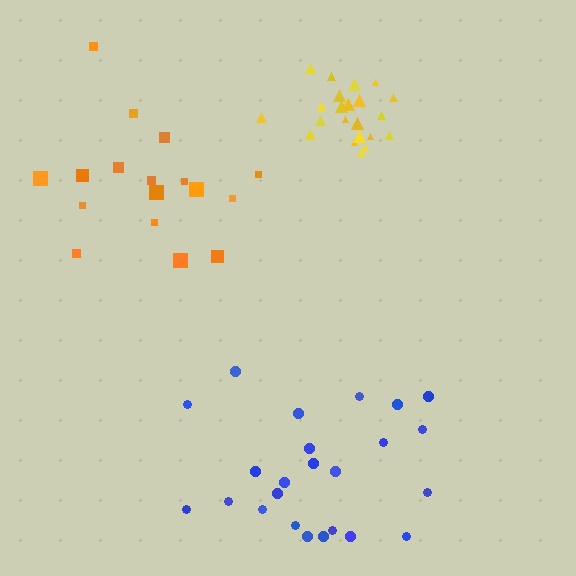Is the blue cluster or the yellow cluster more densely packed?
Yellow.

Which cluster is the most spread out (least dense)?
Orange.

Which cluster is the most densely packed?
Yellow.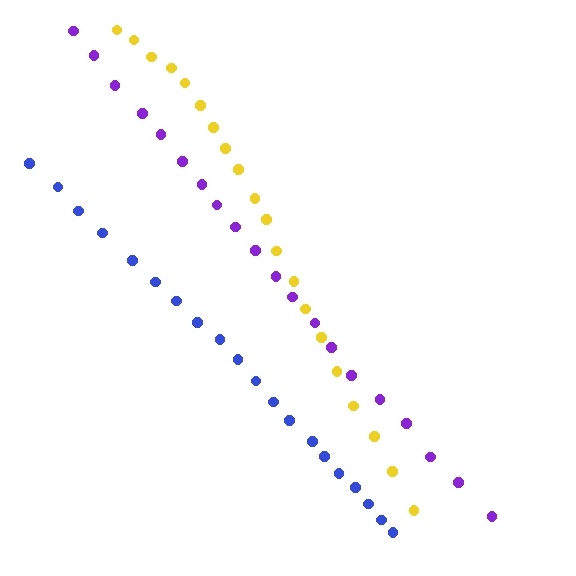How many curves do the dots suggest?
There are 3 distinct paths.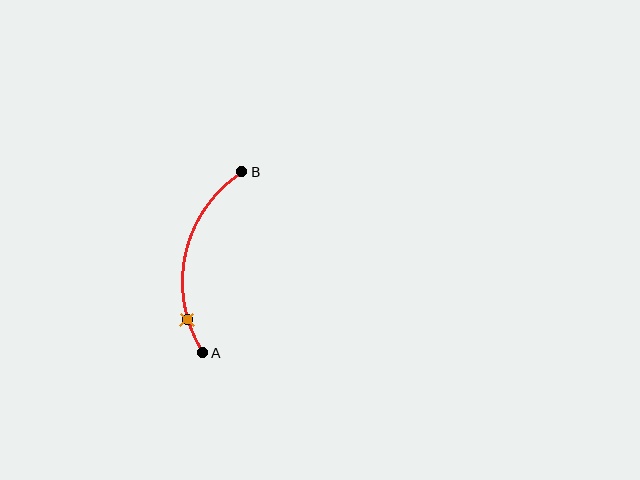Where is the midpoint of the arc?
The arc midpoint is the point on the curve farthest from the straight line joining A and B. It sits to the left of that line.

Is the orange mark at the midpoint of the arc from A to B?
No. The orange mark lies on the arc but is closer to endpoint A. The arc midpoint would be at the point on the curve equidistant along the arc from both A and B.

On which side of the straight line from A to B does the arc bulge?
The arc bulges to the left of the straight line connecting A and B.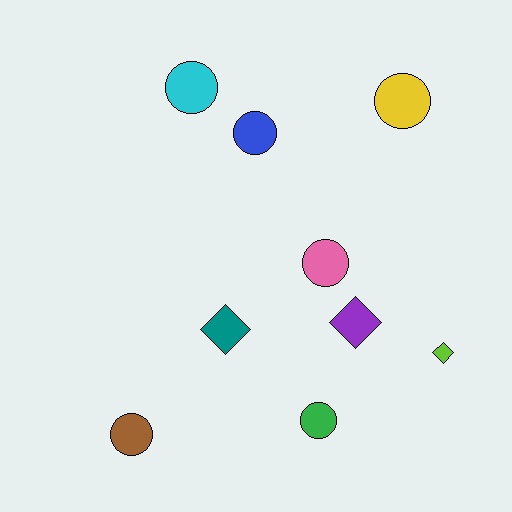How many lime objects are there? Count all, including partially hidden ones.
There is 1 lime object.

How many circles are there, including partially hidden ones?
There are 6 circles.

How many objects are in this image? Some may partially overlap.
There are 9 objects.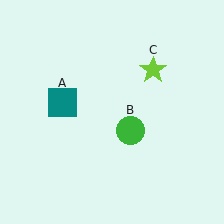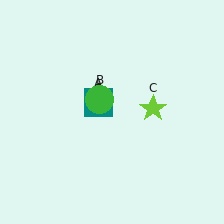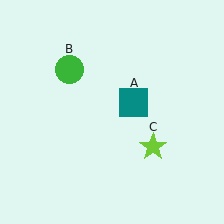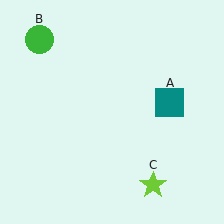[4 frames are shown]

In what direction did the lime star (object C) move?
The lime star (object C) moved down.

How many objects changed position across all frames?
3 objects changed position: teal square (object A), green circle (object B), lime star (object C).